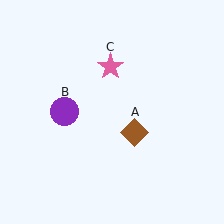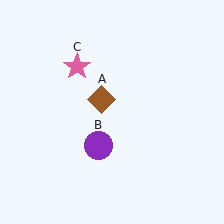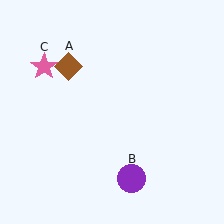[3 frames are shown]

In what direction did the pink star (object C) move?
The pink star (object C) moved left.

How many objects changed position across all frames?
3 objects changed position: brown diamond (object A), purple circle (object B), pink star (object C).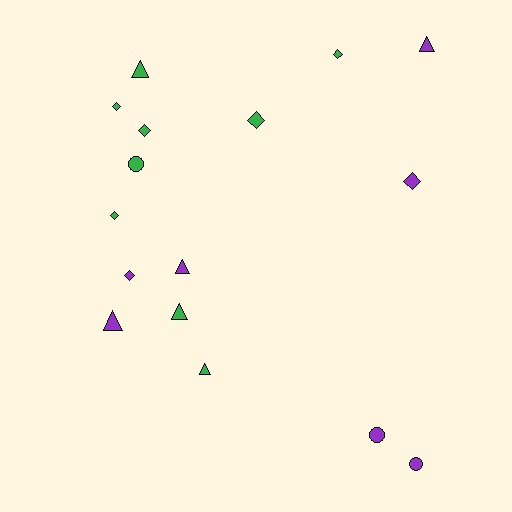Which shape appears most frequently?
Diamond, with 7 objects.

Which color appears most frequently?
Green, with 9 objects.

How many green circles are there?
There is 1 green circle.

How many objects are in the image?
There are 16 objects.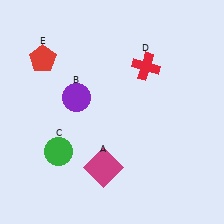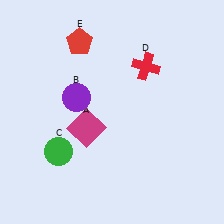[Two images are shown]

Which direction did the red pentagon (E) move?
The red pentagon (E) moved right.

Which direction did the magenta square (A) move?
The magenta square (A) moved up.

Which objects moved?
The objects that moved are: the magenta square (A), the red pentagon (E).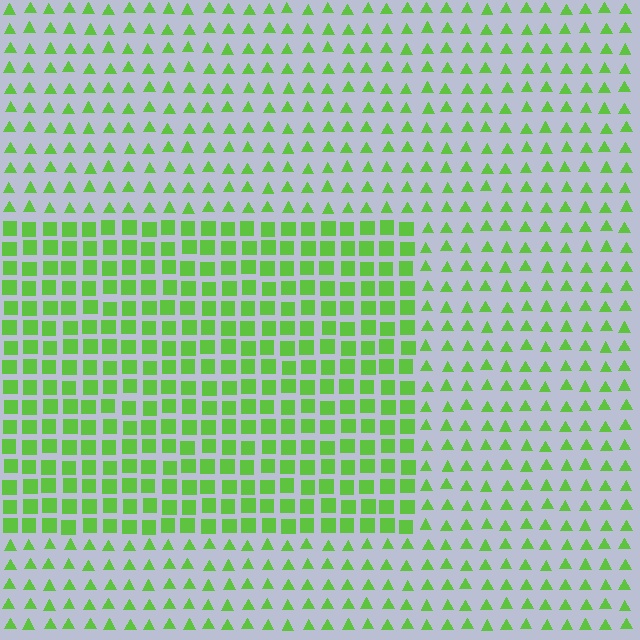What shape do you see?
I see a rectangle.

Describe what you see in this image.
The image is filled with small lime elements arranged in a uniform grid. A rectangle-shaped region contains squares, while the surrounding area contains triangles. The boundary is defined purely by the change in element shape.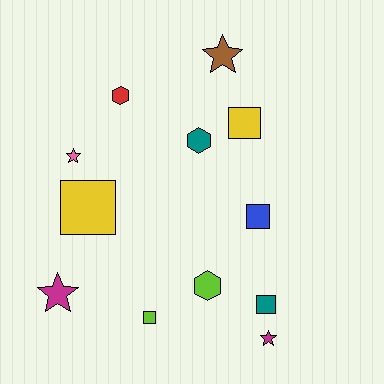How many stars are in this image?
There are 4 stars.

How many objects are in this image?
There are 12 objects.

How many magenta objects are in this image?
There are 2 magenta objects.